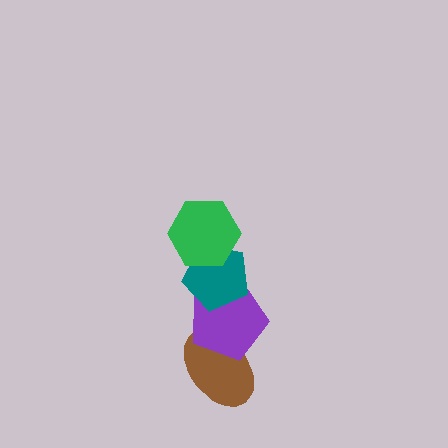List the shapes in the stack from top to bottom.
From top to bottom: the green hexagon, the teal pentagon, the purple pentagon, the brown ellipse.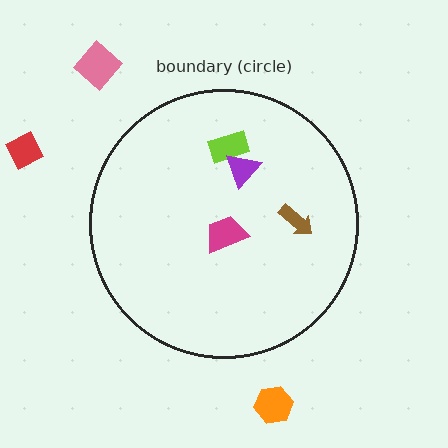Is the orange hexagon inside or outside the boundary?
Outside.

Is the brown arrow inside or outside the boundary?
Inside.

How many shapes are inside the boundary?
4 inside, 3 outside.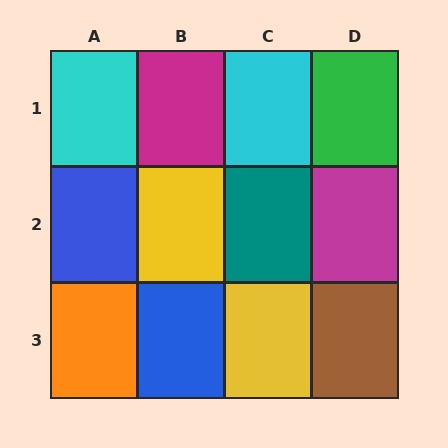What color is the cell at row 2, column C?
Teal.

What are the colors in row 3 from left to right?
Orange, blue, yellow, brown.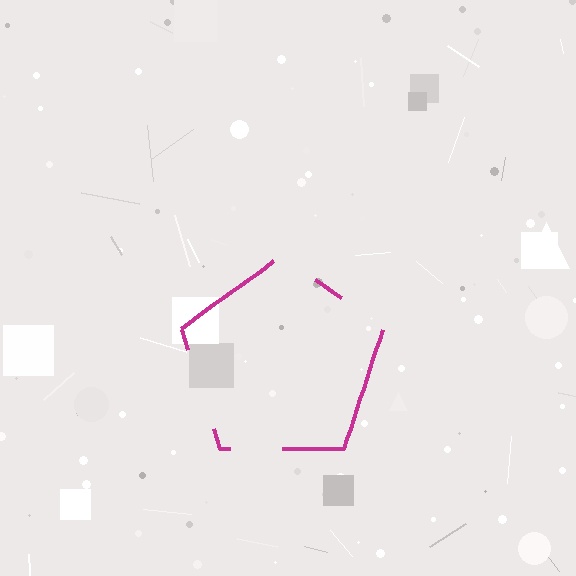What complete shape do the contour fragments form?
The contour fragments form a pentagon.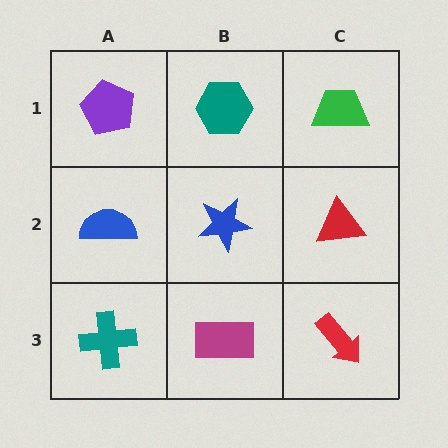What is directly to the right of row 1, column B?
A green trapezoid.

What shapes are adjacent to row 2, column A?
A purple pentagon (row 1, column A), a teal cross (row 3, column A), a blue star (row 2, column B).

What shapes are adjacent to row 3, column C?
A red triangle (row 2, column C), a magenta rectangle (row 3, column B).